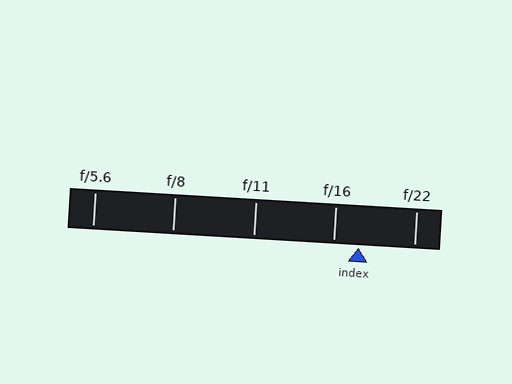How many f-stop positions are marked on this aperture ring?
There are 5 f-stop positions marked.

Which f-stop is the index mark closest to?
The index mark is closest to f/16.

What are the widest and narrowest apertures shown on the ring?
The widest aperture shown is f/5.6 and the narrowest is f/22.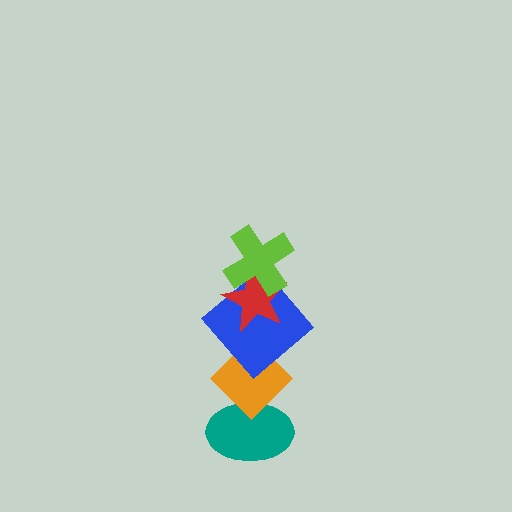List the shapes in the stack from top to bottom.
From top to bottom: the lime cross, the red star, the blue diamond, the orange diamond, the teal ellipse.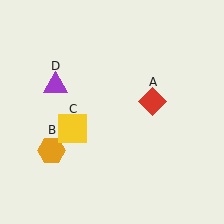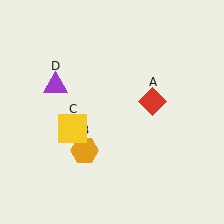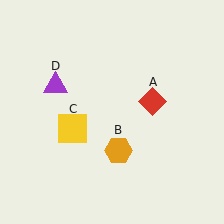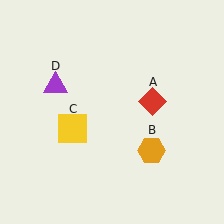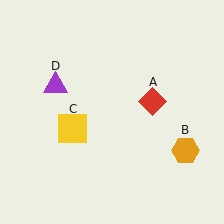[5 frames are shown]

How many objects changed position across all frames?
1 object changed position: orange hexagon (object B).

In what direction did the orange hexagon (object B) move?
The orange hexagon (object B) moved right.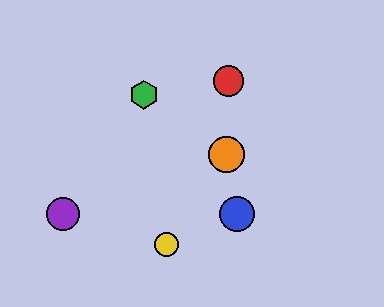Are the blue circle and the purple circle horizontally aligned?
Yes, both are at y≈214.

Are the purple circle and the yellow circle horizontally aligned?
No, the purple circle is at y≈214 and the yellow circle is at y≈245.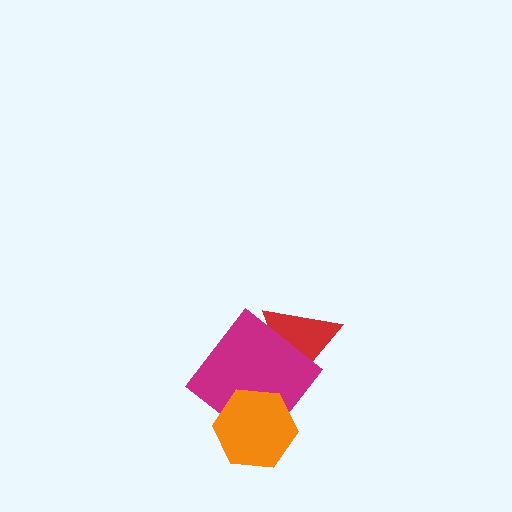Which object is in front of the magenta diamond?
The orange hexagon is in front of the magenta diamond.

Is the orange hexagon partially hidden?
No, no other shape covers it.